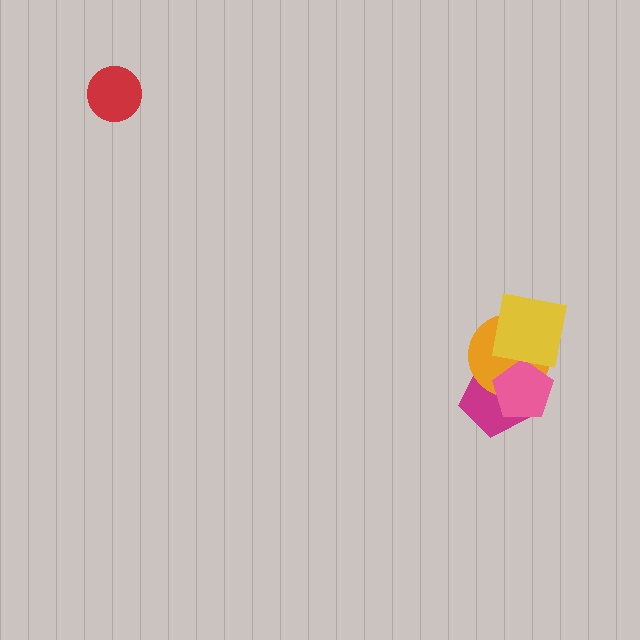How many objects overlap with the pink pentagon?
2 objects overlap with the pink pentagon.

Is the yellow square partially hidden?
No, no other shape covers it.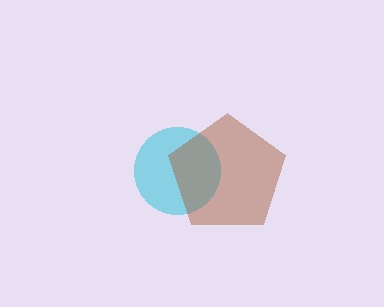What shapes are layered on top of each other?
The layered shapes are: a cyan circle, a brown pentagon.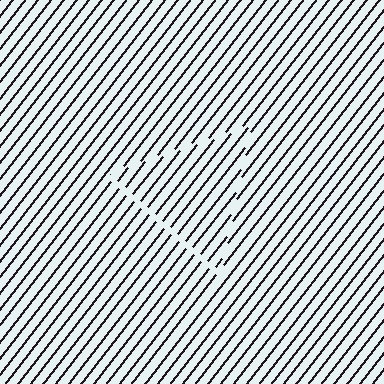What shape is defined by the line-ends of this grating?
An illusory triangle. The interior of the shape contains the same grating, shifted by half a period — the contour is defined by the phase discontinuity where line-ends from the inner and outer gratings abut.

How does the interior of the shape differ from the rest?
The interior of the shape contains the same grating, shifted by half a period — the contour is defined by the phase discontinuity where line-ends from the inner and outer gratings abut.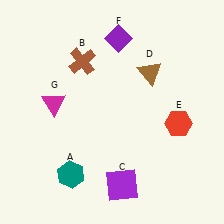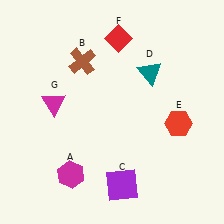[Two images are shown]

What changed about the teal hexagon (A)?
In Image 1, A is teal. In Image 2, it changed to magenta.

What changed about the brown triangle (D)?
In Image 1, D is brown. In Image 2, it changed to teal.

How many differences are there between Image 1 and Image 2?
There are 3 differences between the two images.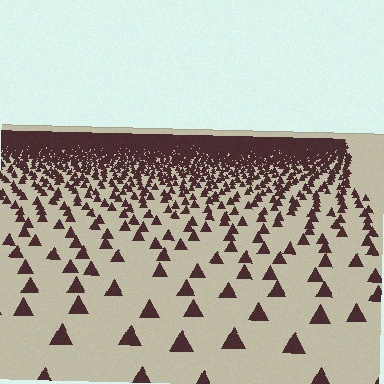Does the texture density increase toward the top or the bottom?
Density increases toward the top.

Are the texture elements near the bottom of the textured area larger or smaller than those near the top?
Larger. Near the bottom, elements are closer to the viewer and appear at a bigger on-screen size.